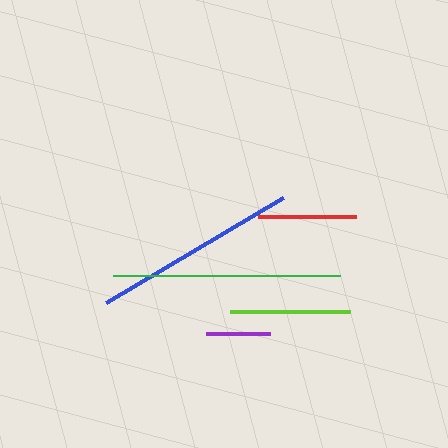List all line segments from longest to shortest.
From longest to shortest: green, blue, lime, red, purple.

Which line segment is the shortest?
The purple line is the shortest at approximately 65 pixels.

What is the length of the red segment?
The red segment is approximately 98 pixels long.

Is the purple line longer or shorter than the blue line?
The blue line is longer than the purple line.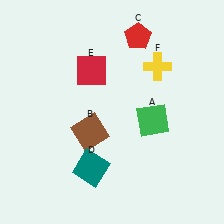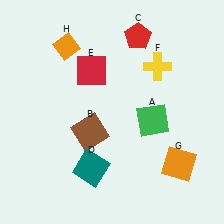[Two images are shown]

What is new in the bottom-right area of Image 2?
An orange square (G) was added in the bottom-right area of Image 2.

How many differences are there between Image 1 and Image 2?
There are 2 differences between the two images.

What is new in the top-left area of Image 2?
An orange diamond (H) was added in the top-left area of Image 2.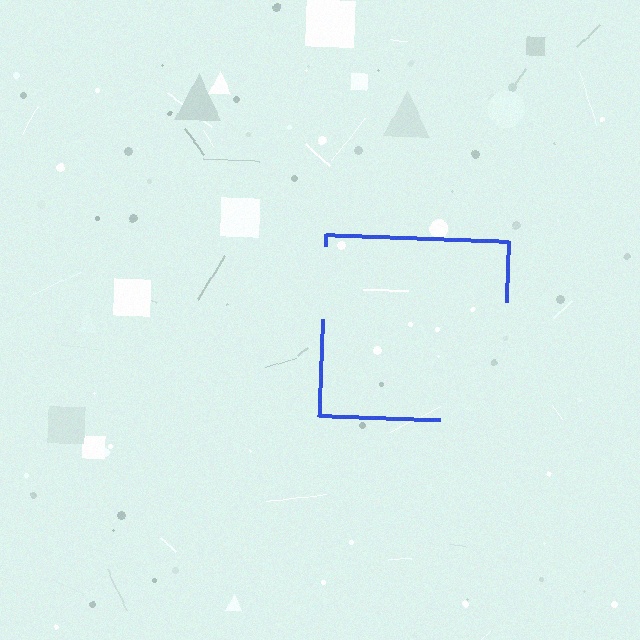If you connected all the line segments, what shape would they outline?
They would outline a square.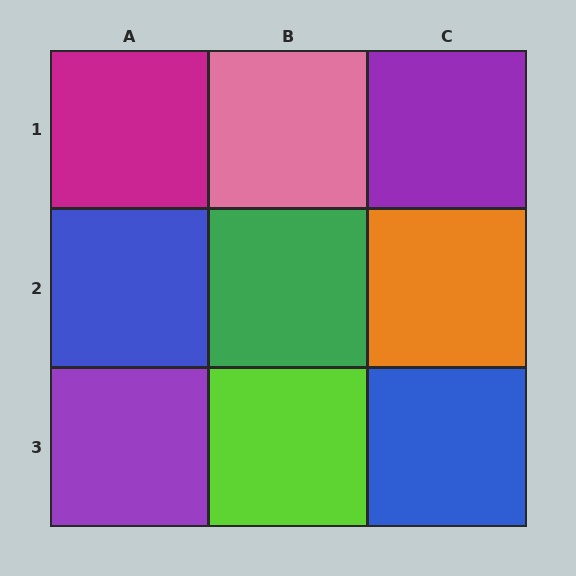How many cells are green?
1 cell is green.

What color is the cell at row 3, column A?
Purple.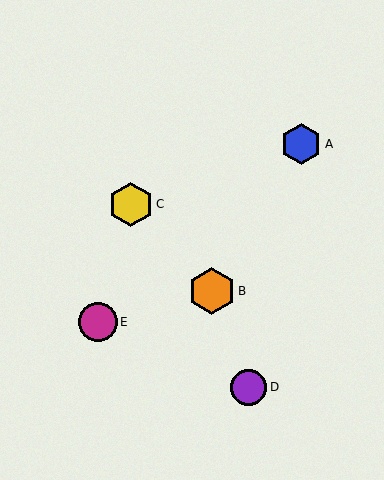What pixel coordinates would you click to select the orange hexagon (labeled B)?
Click at (212, 291) to select the orange hexagon B.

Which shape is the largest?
The orange hexagon (labeled B) is the largest.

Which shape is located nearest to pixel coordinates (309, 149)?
The blue hexagon (labeled A) at (301, 144) is nearest to that location.